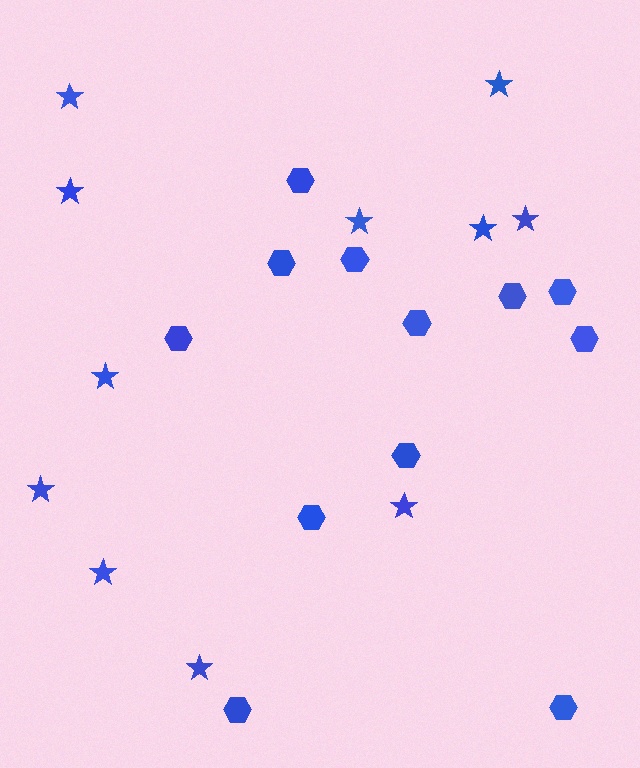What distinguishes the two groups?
There are 2 groups: one group of hexagons (12) and one group of stars (11).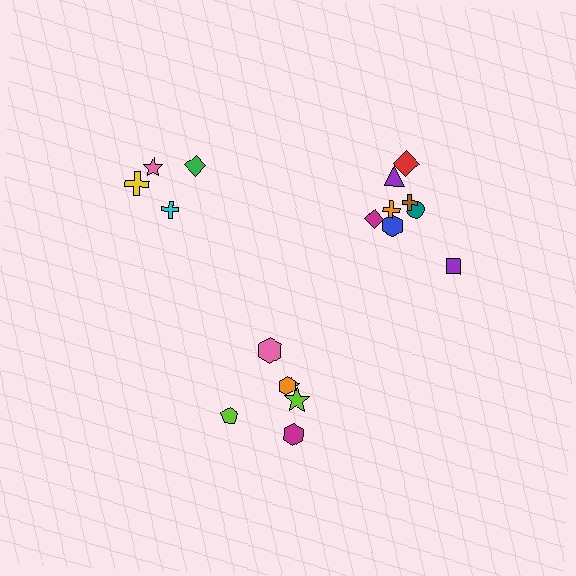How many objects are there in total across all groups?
There are 18 objects.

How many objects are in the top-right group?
There are 8 objects.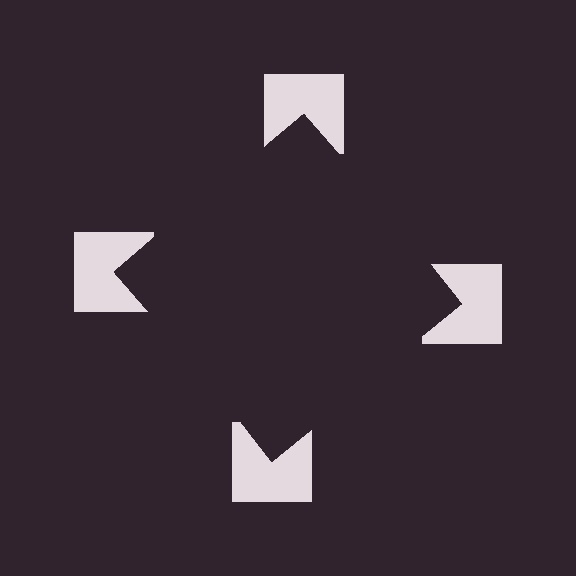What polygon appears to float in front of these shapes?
An illusory square — its edges are inferred from the aligned wedge cuts in the notched squares, not physically drawn.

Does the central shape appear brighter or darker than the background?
It typically appears slightly darker than the background, even though no actual brightness change is drawn.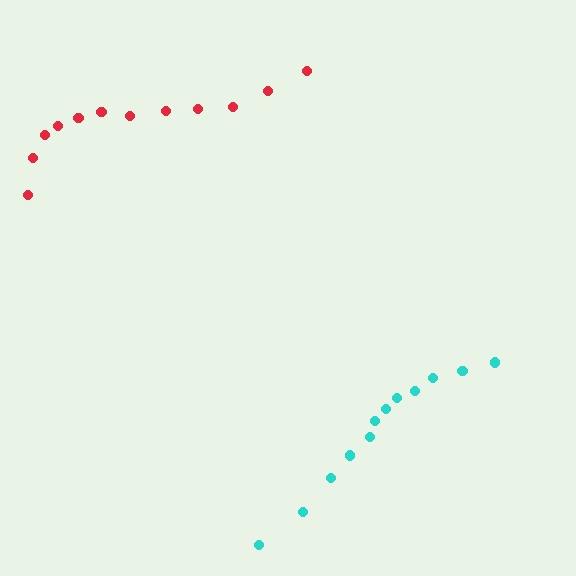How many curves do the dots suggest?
There are 2 distinct paths.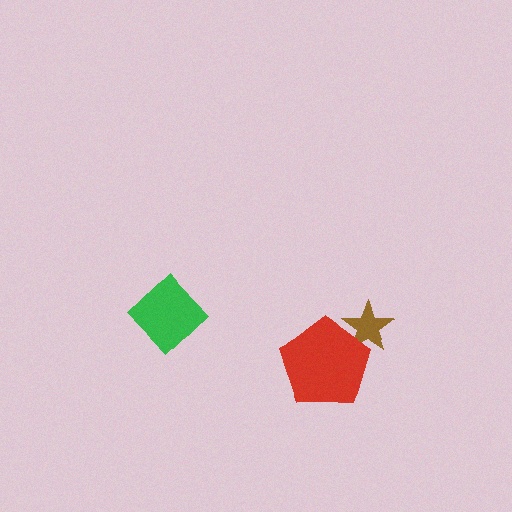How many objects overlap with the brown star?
1 object overlaps with the brown star.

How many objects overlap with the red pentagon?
1 object overlaps with the red pentagon.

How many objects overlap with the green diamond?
0 objects overlap with the green diamond.